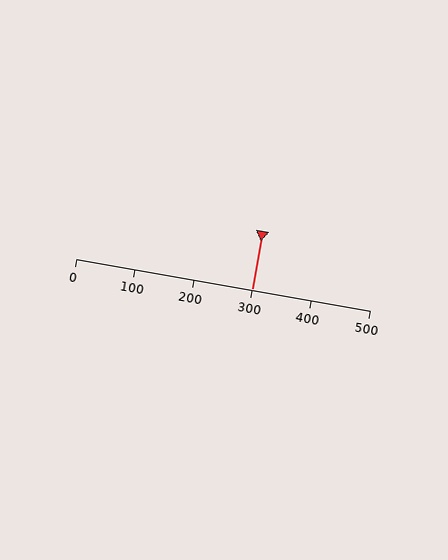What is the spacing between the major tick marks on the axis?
The major ticks are spaced 100 apart.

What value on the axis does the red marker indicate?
The marker indicates approximately 300.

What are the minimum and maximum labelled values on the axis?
The axis runs from 0 to 500.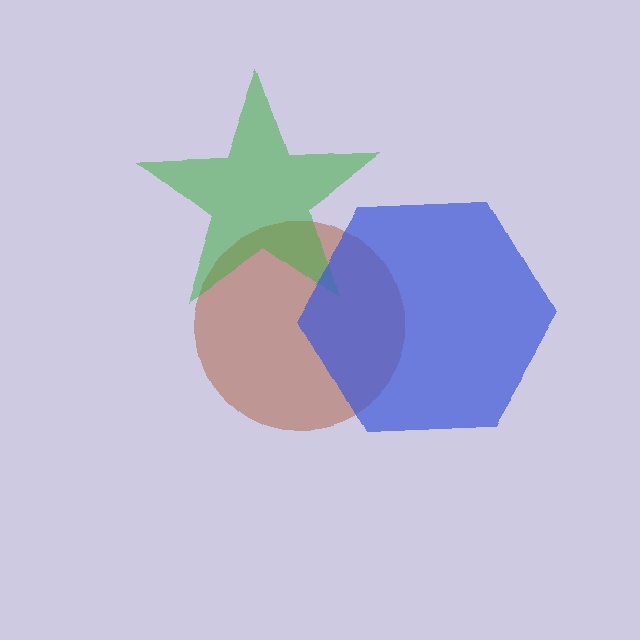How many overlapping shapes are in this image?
There are 3 overlapping shapes in the image.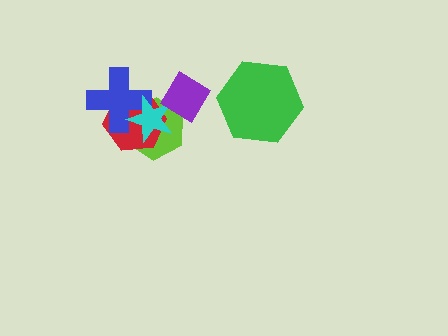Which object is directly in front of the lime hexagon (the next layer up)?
The red hexagon is directly in front of the lime hexagon.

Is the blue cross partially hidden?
Yes, it is partially covered by another shape.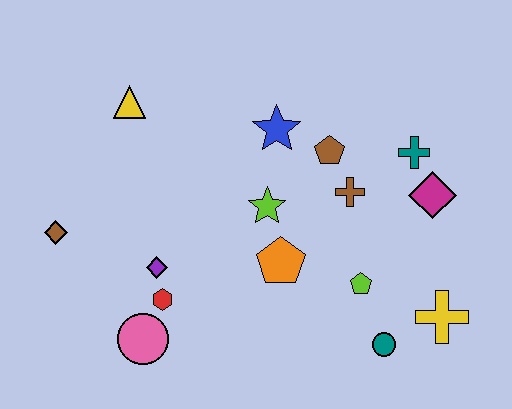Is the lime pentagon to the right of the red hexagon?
Yes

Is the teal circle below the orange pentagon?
Yes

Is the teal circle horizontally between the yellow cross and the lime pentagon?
Yes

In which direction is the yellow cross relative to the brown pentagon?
The yellow cross is below the brown pentagon.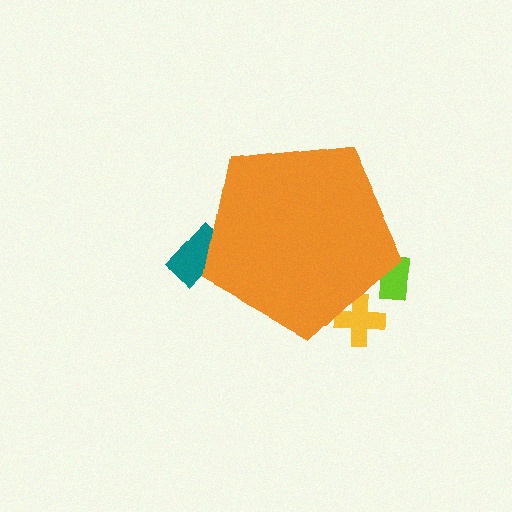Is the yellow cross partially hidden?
Yes, the yellow cross is partially hidden behind the orange pentagon.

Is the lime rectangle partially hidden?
Yes, the lime rectangle is partially hidden behind the orange pentagon.